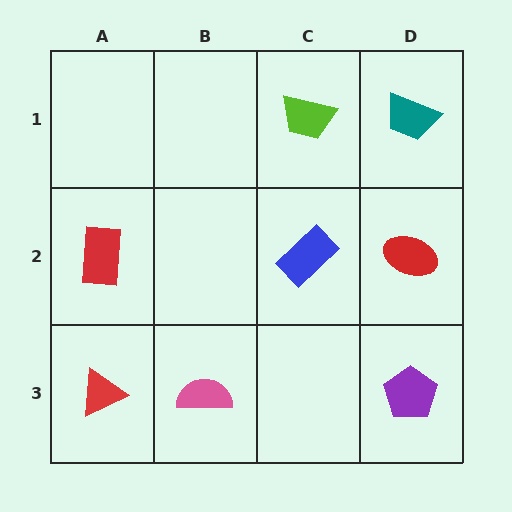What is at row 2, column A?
A red rectangle.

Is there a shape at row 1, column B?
No, that cell is empty.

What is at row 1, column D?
A teal trapezoid.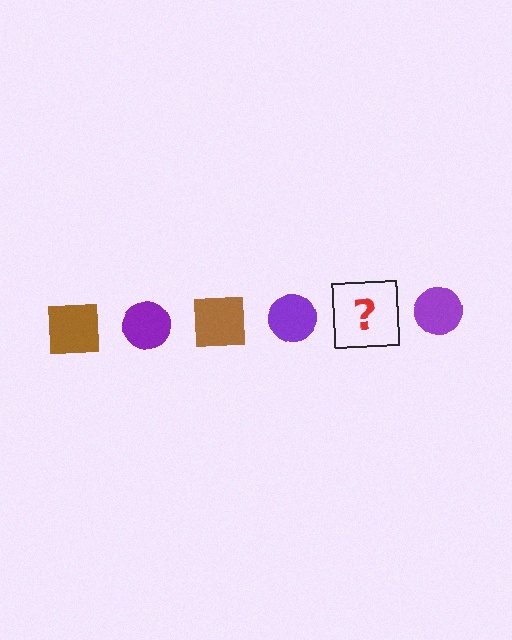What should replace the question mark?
The question mark should be replaced with a brown square.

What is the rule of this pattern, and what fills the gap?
The rule is that the pattern alternates between brown square and purple circle. The gap should be filled with a brown square.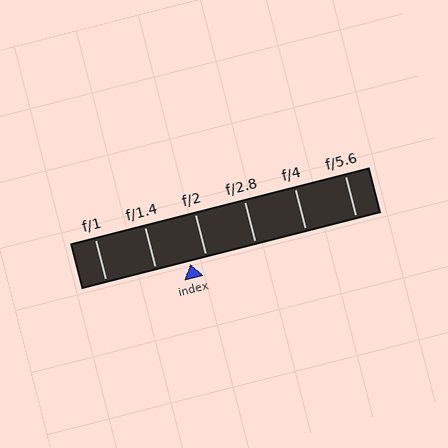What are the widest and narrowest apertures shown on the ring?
The widest aperture shown is f/1 and the narrowest is f/5.6.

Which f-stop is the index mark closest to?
The index mark is closest to f/2.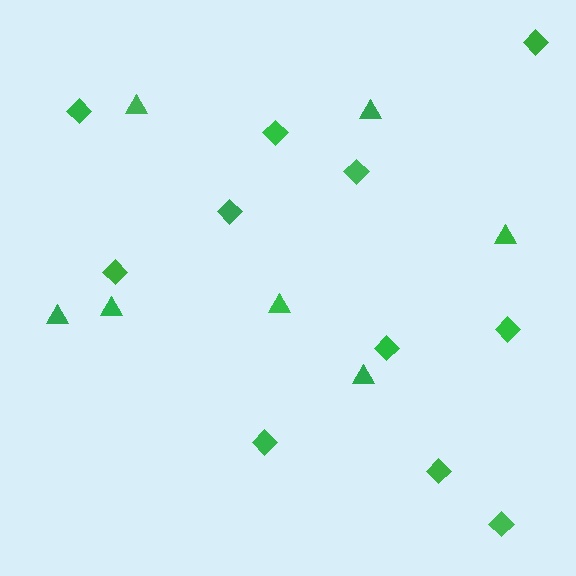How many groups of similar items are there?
There are 2 groups: one group of diamonds (11) and one group of triangles (7).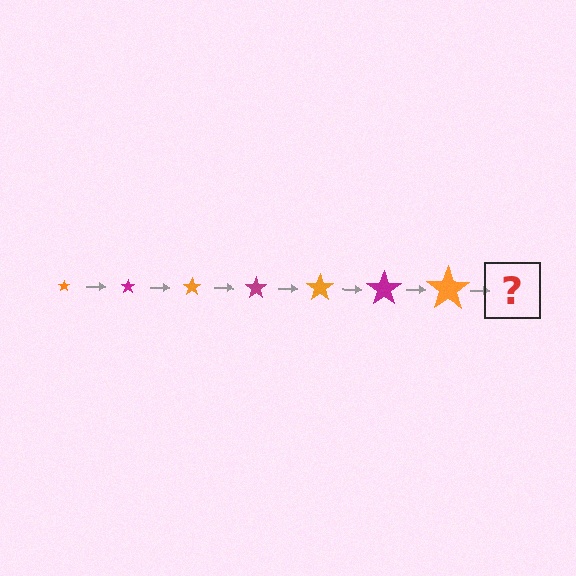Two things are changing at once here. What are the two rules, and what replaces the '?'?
The two rules are that the star grows larger each step and the color cycles through orange and magenta. The '?' should be a magenta star, larger than the previous one.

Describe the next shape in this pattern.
It should be a magenta star, larger than the previous one.